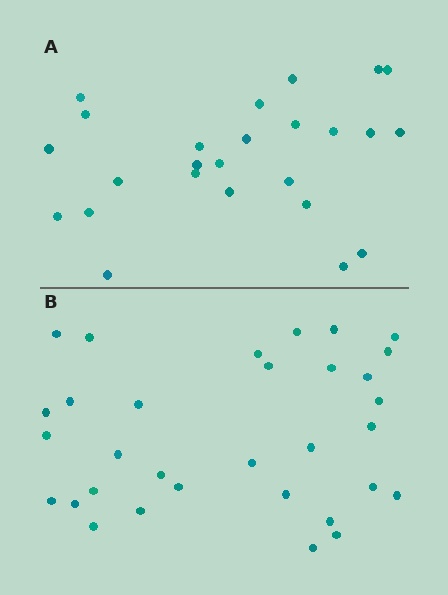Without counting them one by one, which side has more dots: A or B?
Region B (the bottom region) has more dots.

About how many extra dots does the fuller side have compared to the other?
Region B has roughly 8 or so more dots than region A.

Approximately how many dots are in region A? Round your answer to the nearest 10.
About 20 dots. (The exact count is 25, which rounds to 20.)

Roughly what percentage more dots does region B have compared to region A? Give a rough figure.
About 30% more.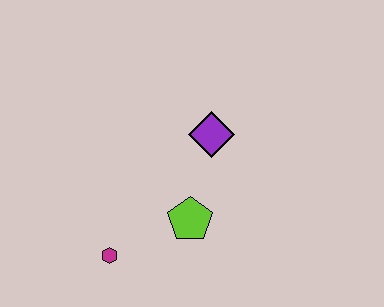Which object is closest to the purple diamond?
The lime pentagon is closest to the purple diamond.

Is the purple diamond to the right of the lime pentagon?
Yes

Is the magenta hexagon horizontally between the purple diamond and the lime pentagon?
No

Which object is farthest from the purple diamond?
The magenta hexagon is farthest from the purple diamond.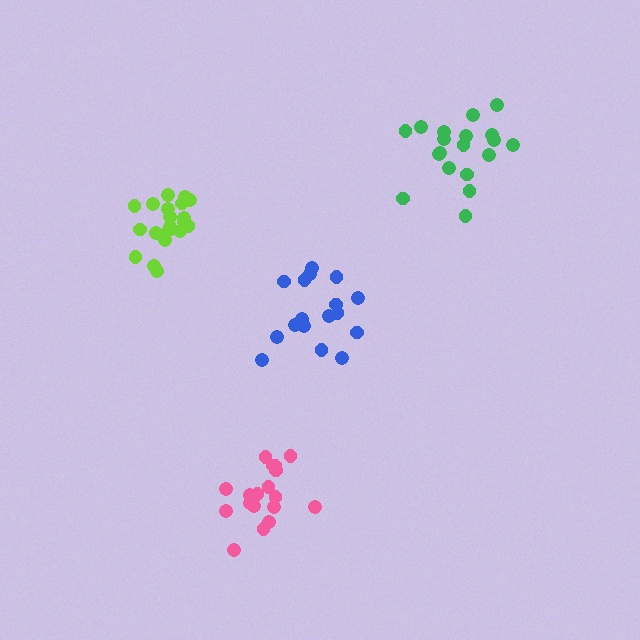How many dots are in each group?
Group 1: 19 dots, Group 2: 18 dots, Group 3: 17 dots, Group 4: 20 dots (74 total).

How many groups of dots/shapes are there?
There are 4 groups.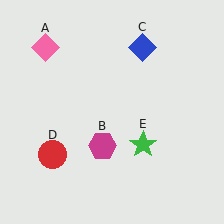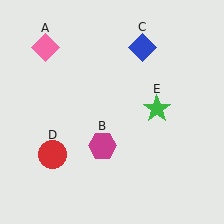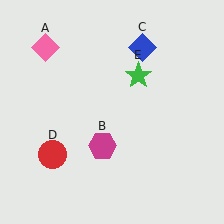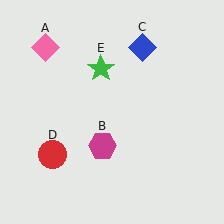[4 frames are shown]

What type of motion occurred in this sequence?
The green star (object E) rotated counterclockwise around the center of the scene.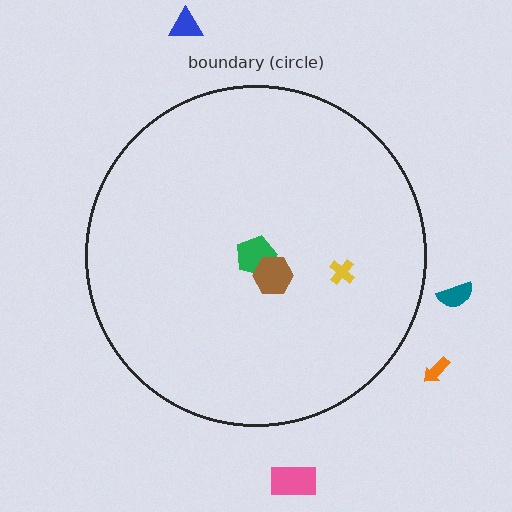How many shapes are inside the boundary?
3 inside, 4 outside.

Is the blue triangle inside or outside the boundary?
Outside.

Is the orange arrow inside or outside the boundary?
Outside.